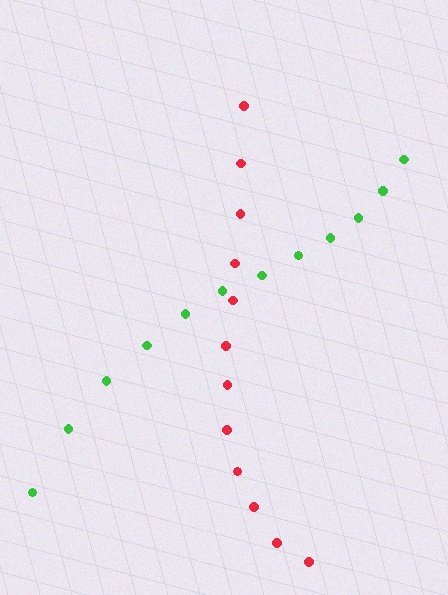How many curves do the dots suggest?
There are 2 distinct paths.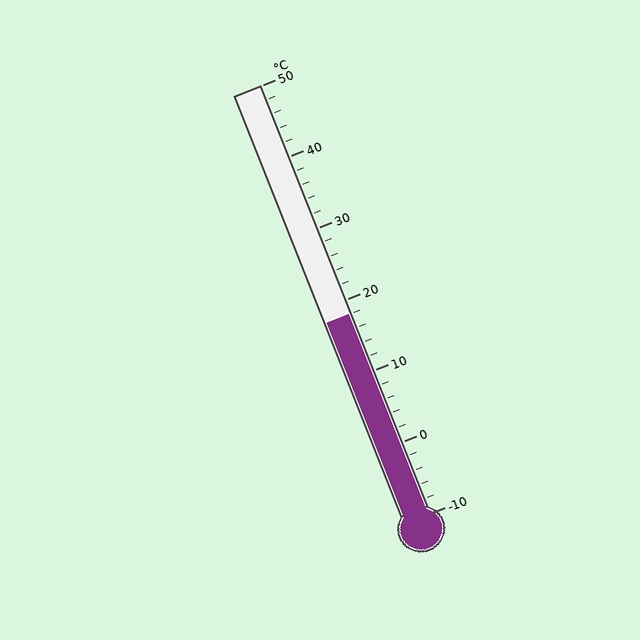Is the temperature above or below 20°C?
The temperature is below 20°C.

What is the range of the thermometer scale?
The thermometer scale ranges from -10°C to 50°C.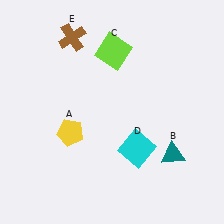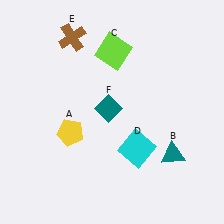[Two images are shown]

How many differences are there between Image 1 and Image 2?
There is 1 difference between the two images.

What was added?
A teal diamond (F) was added in Image 2.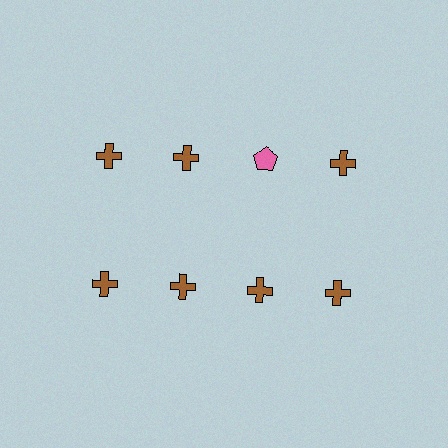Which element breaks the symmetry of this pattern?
The pink pentagon in the top row, center column breaks the symmetry. All other shapes are brown crosses.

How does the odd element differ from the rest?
It differs in both color (pink instead of brown) and shape (pentagon instead of cross).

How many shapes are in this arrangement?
There are 8 shapes arranged in a grid pattern.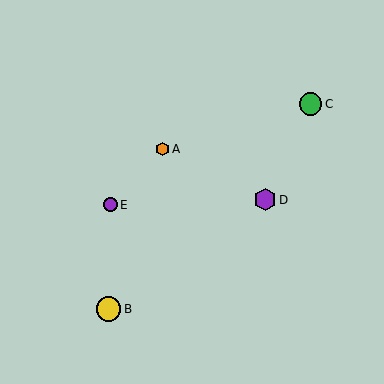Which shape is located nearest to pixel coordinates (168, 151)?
The orange hexagon (labeled A) at (163, 149) is nearest to that location.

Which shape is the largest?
The yellow circle (labeled B) is the largest.